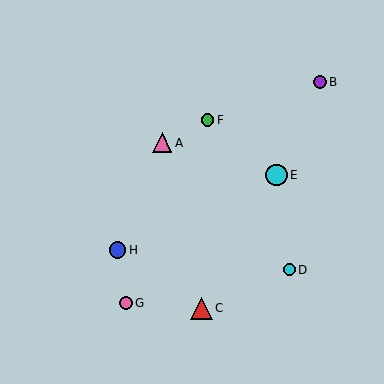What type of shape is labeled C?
Shape C is a red triangle.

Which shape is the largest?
The cyan circle (labeled E) is the largest.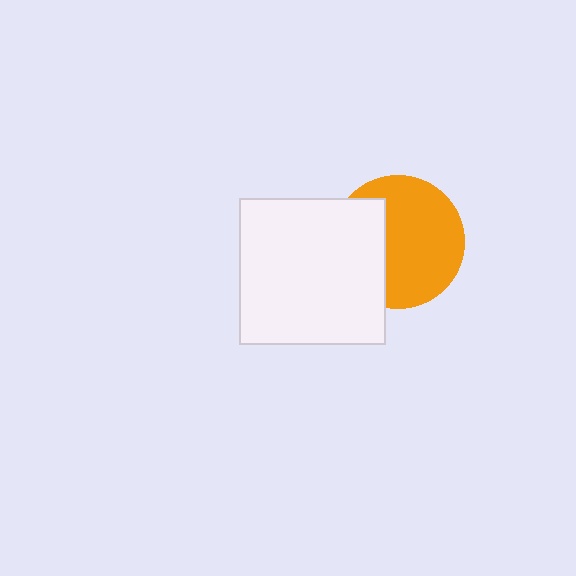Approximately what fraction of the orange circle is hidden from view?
Roughly 35% of the orange circle is hidden behind the white square.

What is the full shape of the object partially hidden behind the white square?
The partially hidden object is an orange circle.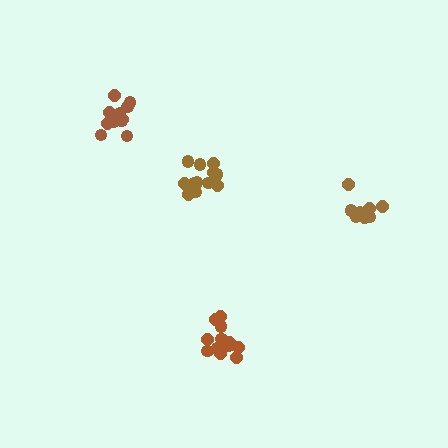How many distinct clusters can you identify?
There are 4 distinct clusters.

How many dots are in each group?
Group 1: 14 dots, Group 2: 8 dots, Group 3: 14 dots, Group 4: 14 dots (50 total).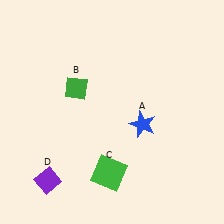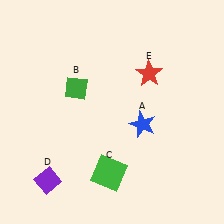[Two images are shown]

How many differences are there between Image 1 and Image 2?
There is 1 difference between the two images.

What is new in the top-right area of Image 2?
A red star (E) was added in the top-right area of Image 2.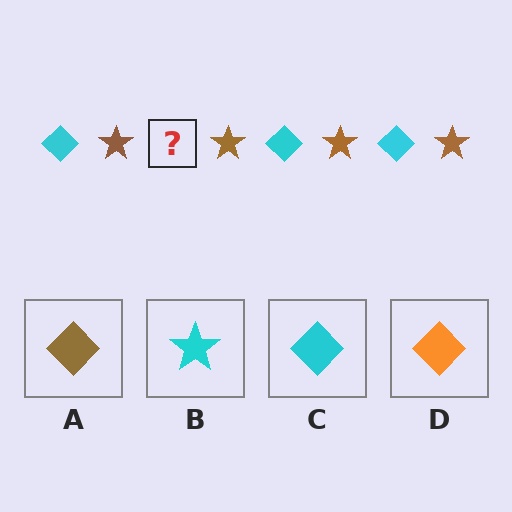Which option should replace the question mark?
Option C.